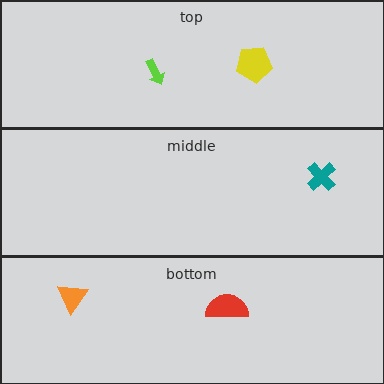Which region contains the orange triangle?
The bottom region.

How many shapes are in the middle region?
1.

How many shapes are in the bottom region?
2.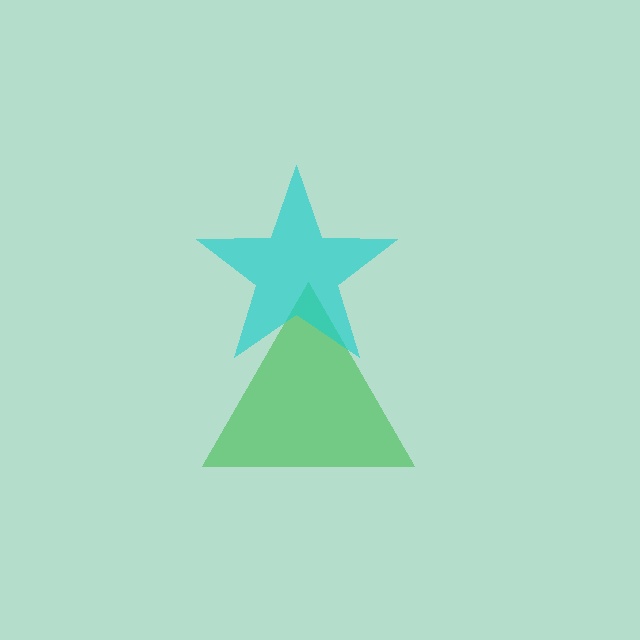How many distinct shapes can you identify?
There are 2 distinct shapes: a green triangle, a cyan star.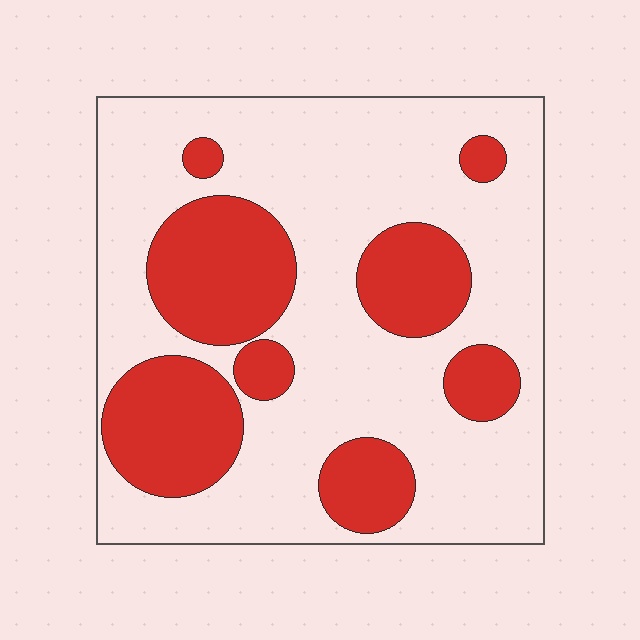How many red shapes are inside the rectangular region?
8.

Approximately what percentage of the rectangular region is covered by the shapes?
Approximately 30%.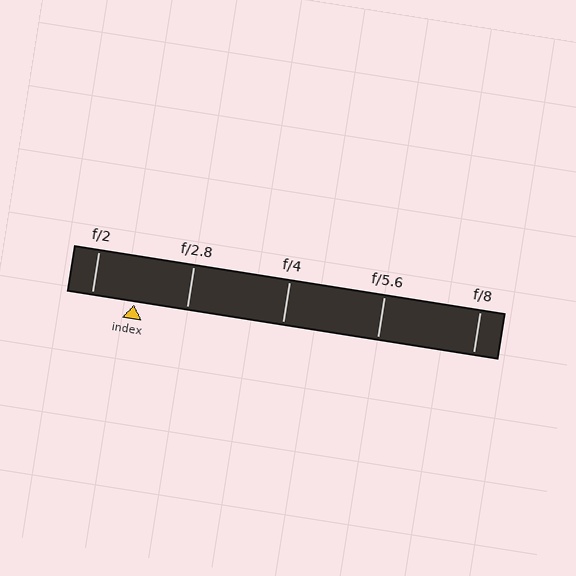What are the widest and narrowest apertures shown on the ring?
The widest aperture shown is f/2 and the narrowest is f/8.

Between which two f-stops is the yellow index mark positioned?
The index mark is between f/2 and f/2.8.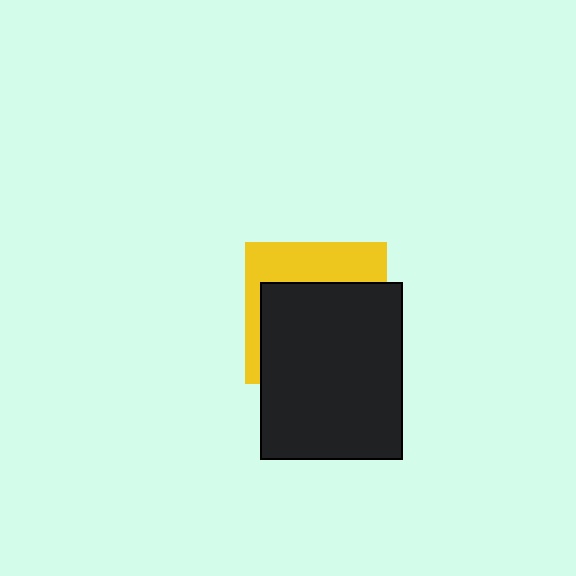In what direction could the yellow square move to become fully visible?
The yellow square could move up. That would shift it out from behind the black rectangle entirely.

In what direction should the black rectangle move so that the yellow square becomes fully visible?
The black rectangle should move down. That is the shortest direction to clear the overlap and leave the yellow square fully visible.